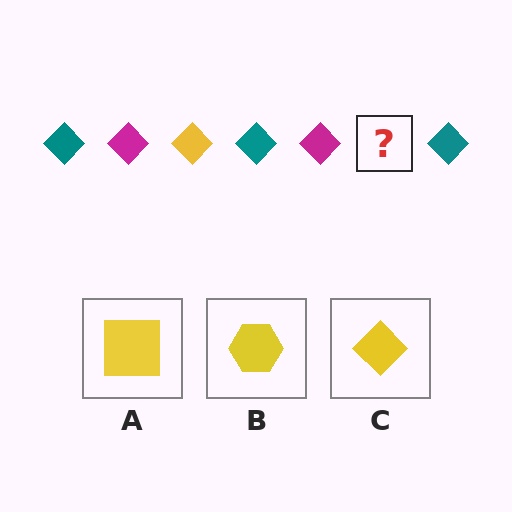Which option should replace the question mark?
Option C.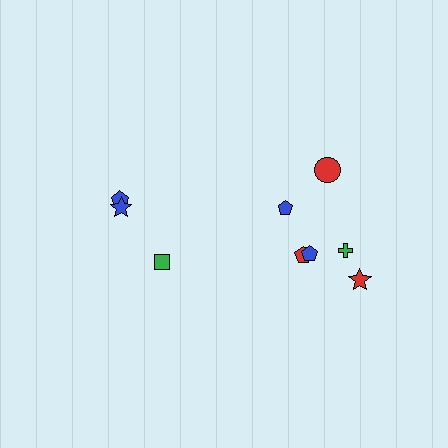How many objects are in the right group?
There are 6 objects.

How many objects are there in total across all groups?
There are 9 objects.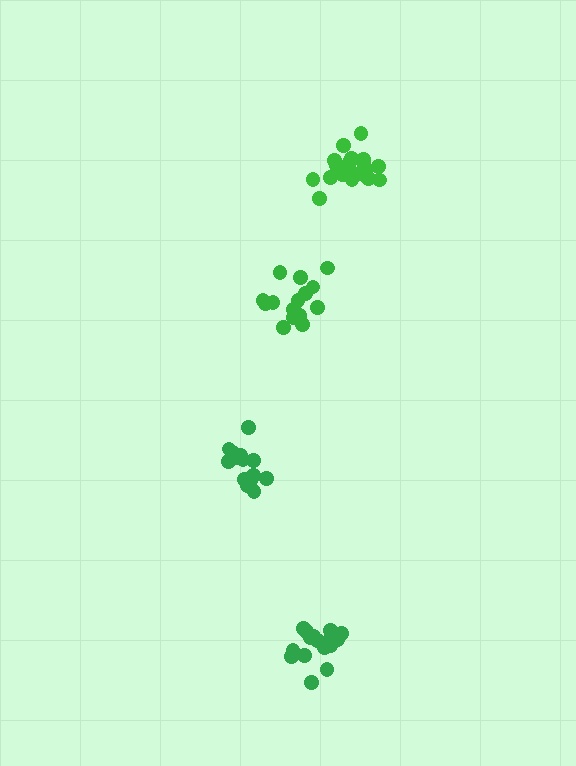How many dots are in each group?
Group 1: 19 dots, Group 2: 15 dots, Group 3: 17 dots, Group 4: 15 dots (66 total).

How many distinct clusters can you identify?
There are 4 distinct clusters.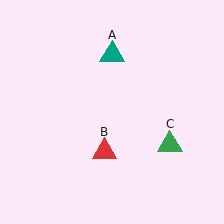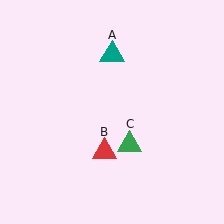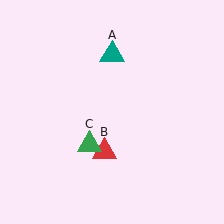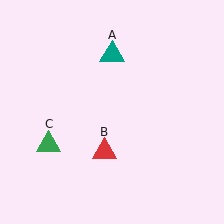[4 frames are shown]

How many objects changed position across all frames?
1 object changed position: green triangle (object C).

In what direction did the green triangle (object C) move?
The green triangle (object C) moved left.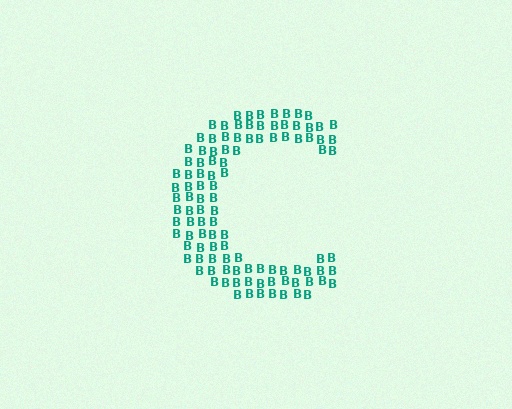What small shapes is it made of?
It is made of small letter B's.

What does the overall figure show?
The overall figure shows the letter C.